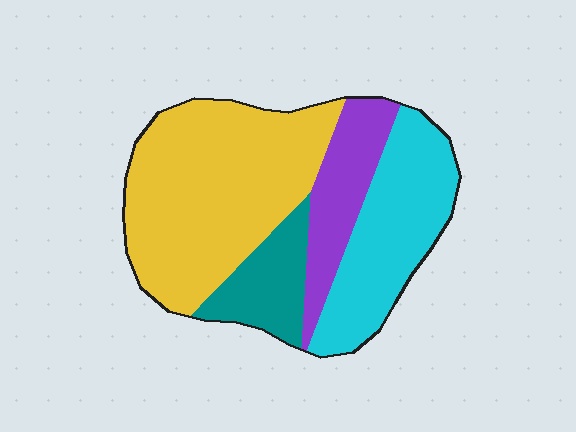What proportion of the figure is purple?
Purple covers 15% of the figure.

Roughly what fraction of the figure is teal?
Teal covers roughly 10% of the figure.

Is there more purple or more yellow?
Yellow.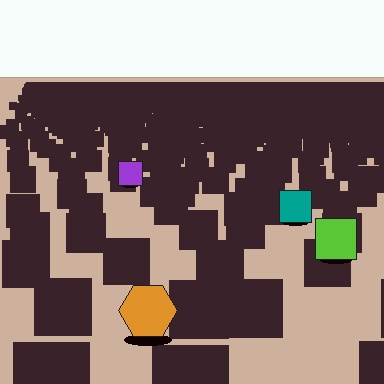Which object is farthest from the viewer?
The purple square is farthest from the viewer. It appears smaller and the ground texture around it is denser.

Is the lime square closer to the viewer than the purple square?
Yes. The lime square is closer — you can tell from the texture gradient: the ground texture is coarser near it.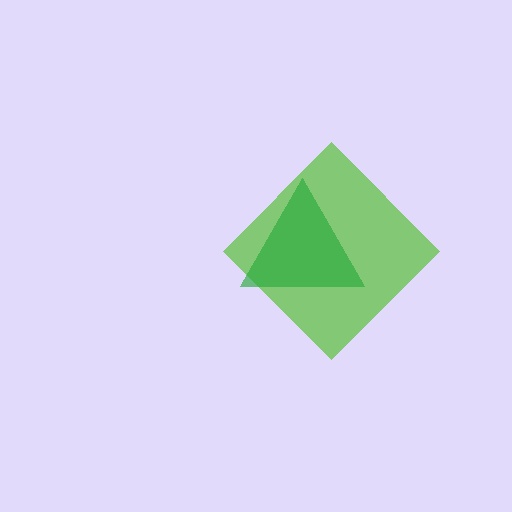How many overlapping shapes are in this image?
There are 2 overlapping shapes in the image.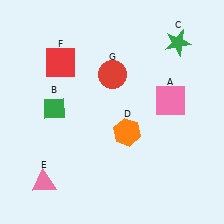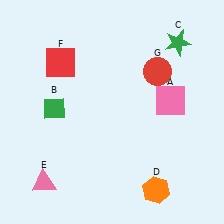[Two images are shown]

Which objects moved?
The objects that moved are: the orange hexagon (D), the red circle (G).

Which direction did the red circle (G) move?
The red circle (G) moved right.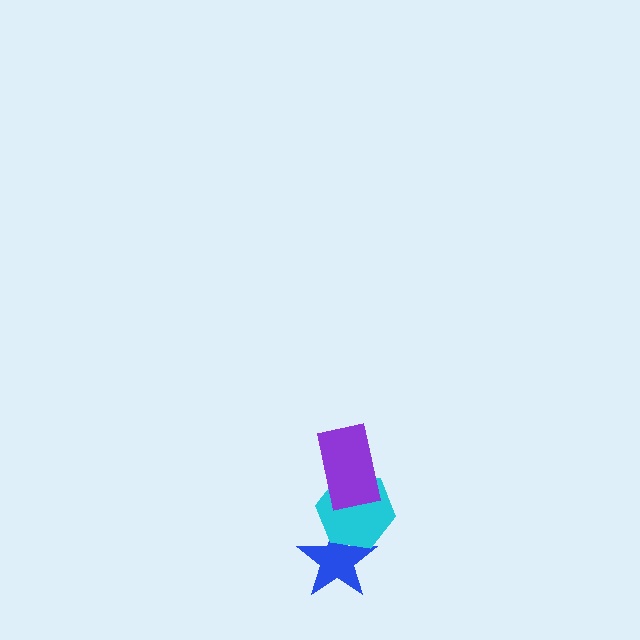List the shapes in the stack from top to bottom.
From top to bottom: the purple rectangle, the cyan hexagon, the blue star.